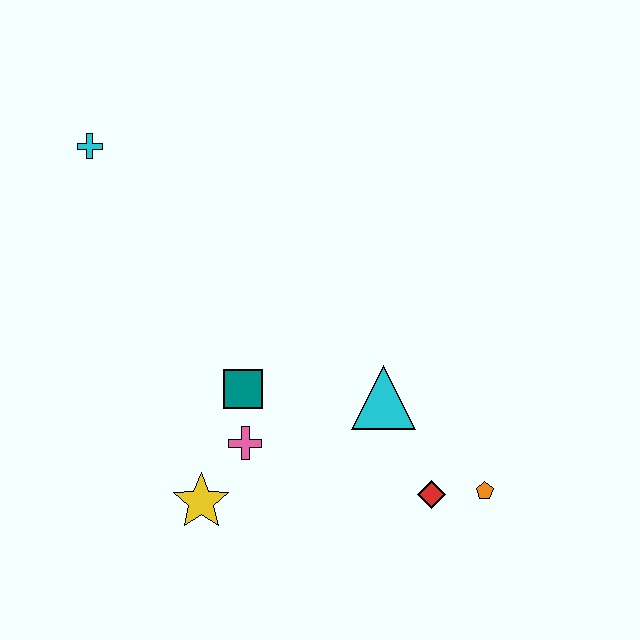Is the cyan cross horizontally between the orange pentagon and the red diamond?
No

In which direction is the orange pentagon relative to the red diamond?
The orange pentagon is to the right of the red diamond.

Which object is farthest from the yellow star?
The cyan cross is farthest from the yellow star.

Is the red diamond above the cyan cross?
No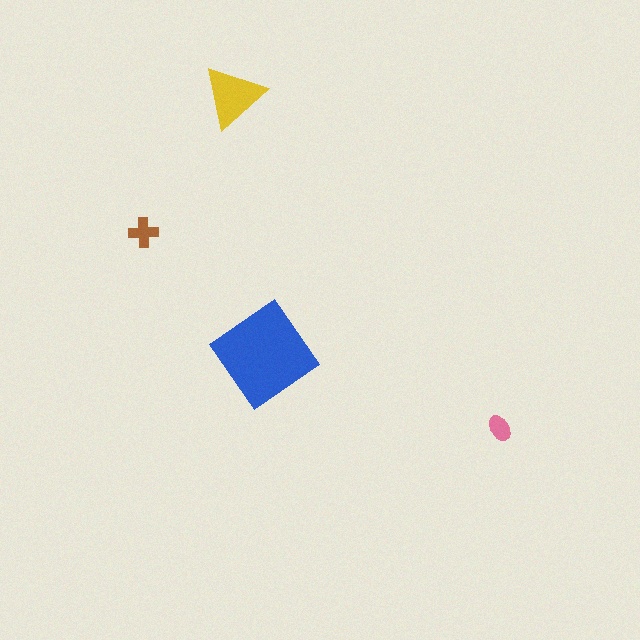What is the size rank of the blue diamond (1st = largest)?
1st.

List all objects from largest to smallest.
The blue diamond, the yellow triangle, the brown cross, the pink ellipse.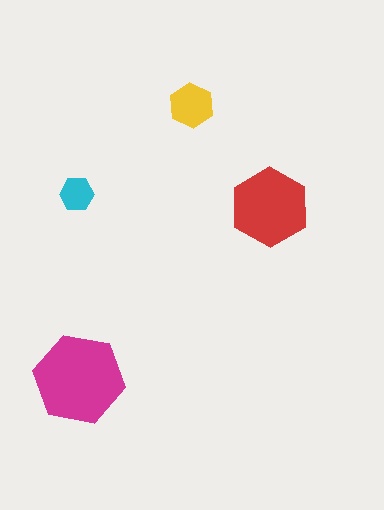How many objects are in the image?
There are 4 objects in the image.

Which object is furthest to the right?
The red hexagon is rightmost.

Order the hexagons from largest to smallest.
the magenta one, the red one, the yellow one, the cyan one.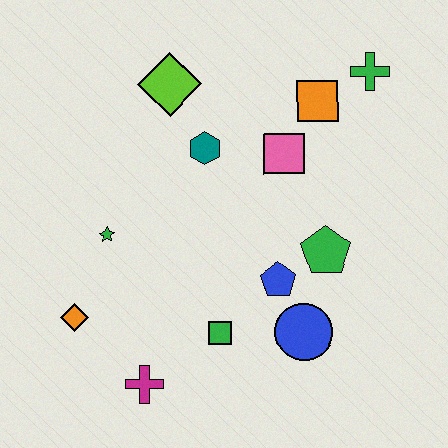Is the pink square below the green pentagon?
No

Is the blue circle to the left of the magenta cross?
No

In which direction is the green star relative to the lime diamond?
The green star is below the lime diamond.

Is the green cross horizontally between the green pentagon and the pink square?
No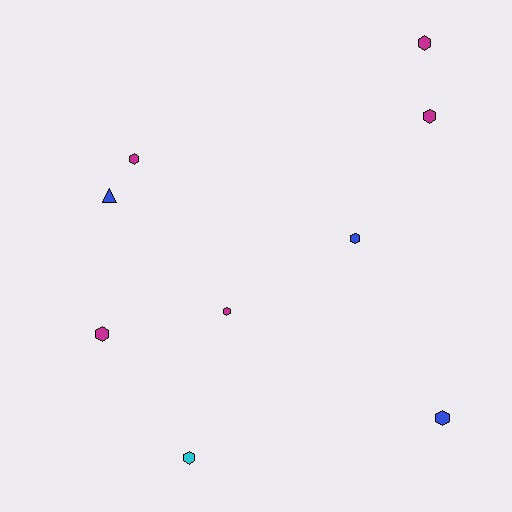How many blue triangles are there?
There is 1 blue triangle.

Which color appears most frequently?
Magenta, with 5 objects.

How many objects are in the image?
There are 9 objects.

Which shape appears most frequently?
Hexagon, with 8 objects.